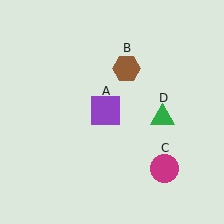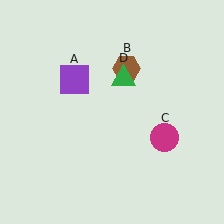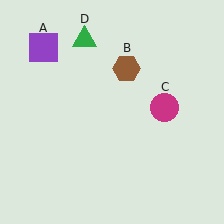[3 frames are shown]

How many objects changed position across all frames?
3 objects changed position: purple square (object A), magenta circle (object C), green triangle (object D).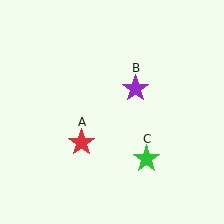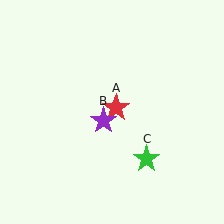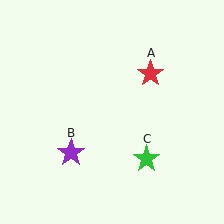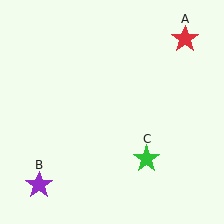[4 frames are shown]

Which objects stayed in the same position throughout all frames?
Green star (object C) remained stationary.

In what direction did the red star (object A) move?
The red star (object A) moved up and to the right.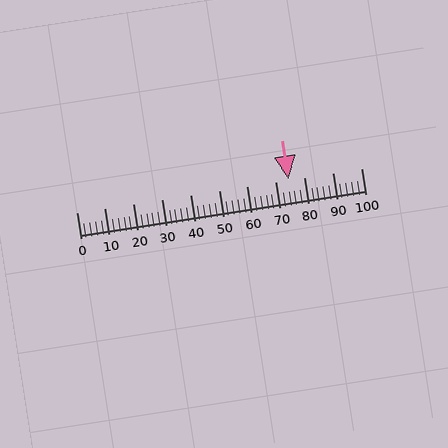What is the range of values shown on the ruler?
The ruler shows values from 0 to 100.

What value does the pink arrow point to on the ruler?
The pink arrow points to approximately 74.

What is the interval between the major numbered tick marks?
The major tick marks are spaced 10 units apart.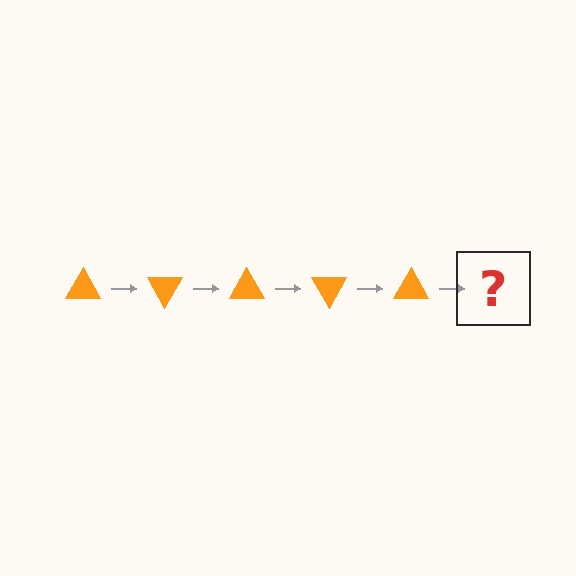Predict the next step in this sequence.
The next step is an orange triangle rotated 300 degrees.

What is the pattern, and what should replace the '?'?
The pattern is that the triangle rotates 60 degrees each step. The '?' should be an orange triangle rotated 300 degrees.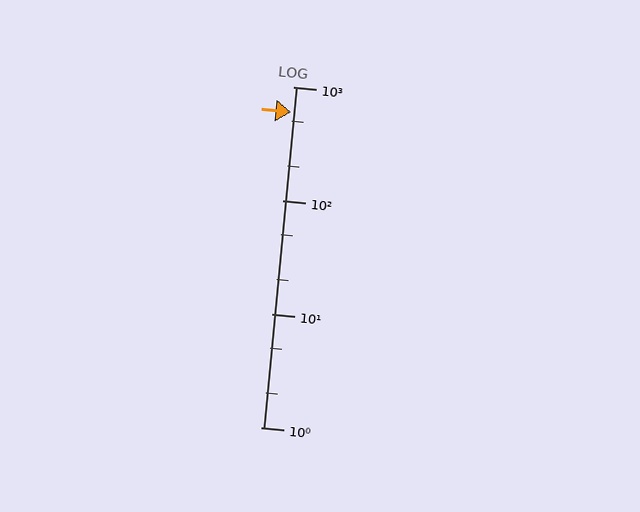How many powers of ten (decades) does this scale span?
The scale spans 3 decades, from 1 to 1000.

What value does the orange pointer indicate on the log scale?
The pointer indicates approximately 600.